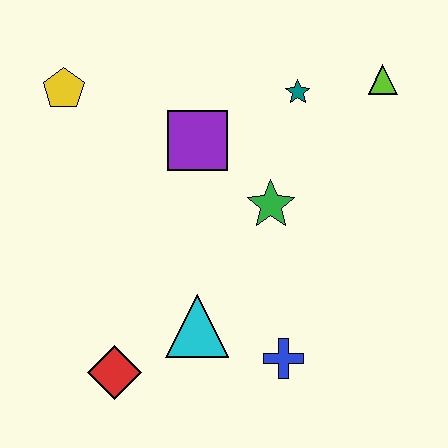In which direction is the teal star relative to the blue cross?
The teal star is above the blue cross.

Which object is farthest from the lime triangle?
The red diamond is farthest from the lime triangle.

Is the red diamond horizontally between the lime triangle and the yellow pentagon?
Yes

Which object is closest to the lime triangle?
The teal star is closest to the lime triangle.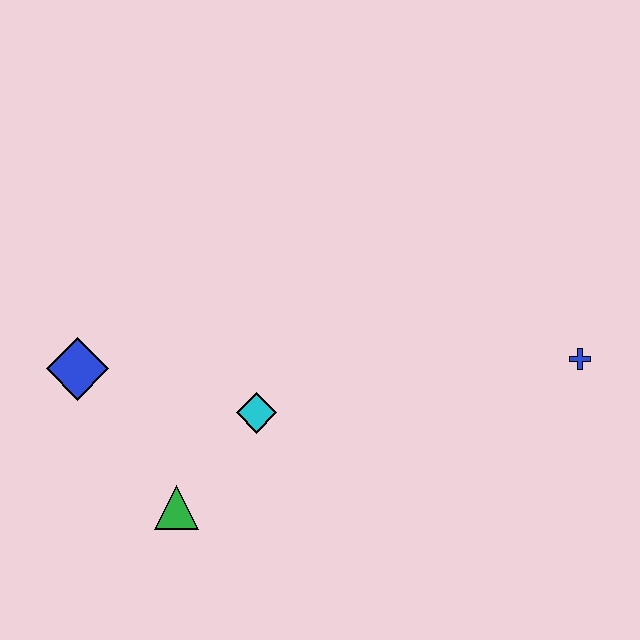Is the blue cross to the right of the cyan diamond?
Yes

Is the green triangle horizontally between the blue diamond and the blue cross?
Yes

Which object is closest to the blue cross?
The cyan diamond is closest to the blue cross.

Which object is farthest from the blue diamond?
The blue cross is farthest from the blue diamond.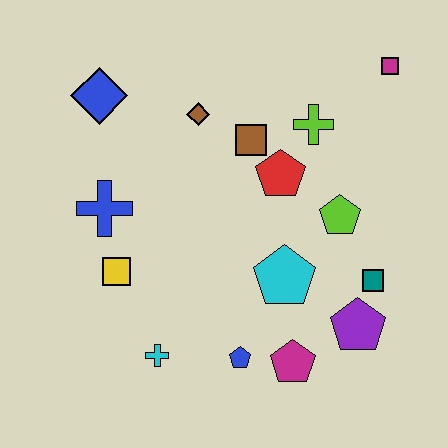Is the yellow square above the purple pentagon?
Yes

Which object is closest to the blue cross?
The yellow square is closest to the blue cross.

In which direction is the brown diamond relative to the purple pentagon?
The brown diamond is above the purple pentagon.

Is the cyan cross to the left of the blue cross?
No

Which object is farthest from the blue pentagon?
The magenta square is farthest from the blue pentagon.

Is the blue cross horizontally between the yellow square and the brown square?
No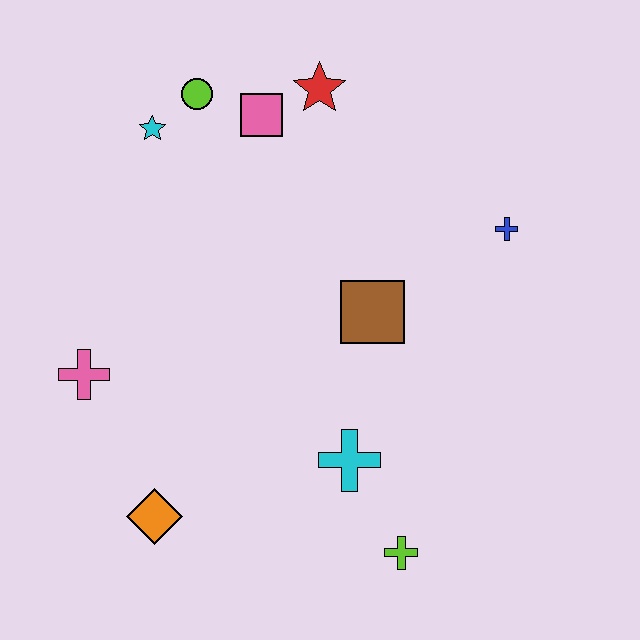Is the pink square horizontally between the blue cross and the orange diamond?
Yes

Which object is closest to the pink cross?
The orange diamond is closest to the pink cross.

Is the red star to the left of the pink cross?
No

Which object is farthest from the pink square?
The lime cross is farthest from the pink square.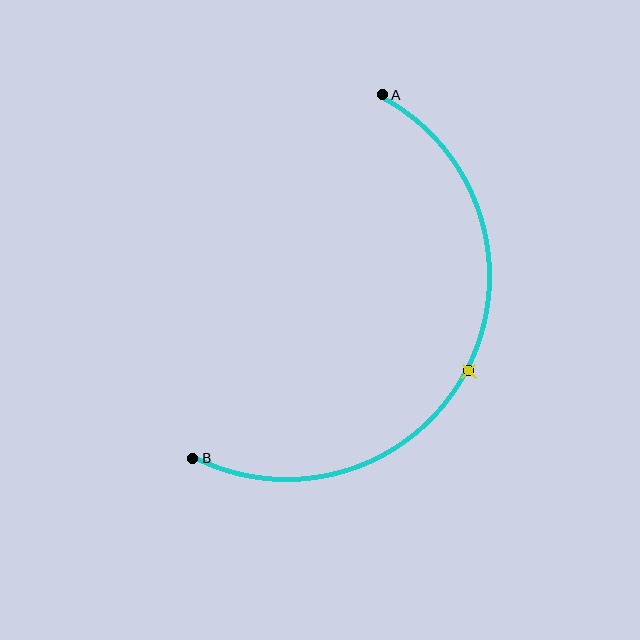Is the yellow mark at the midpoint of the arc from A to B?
Yes. The yellow mark lies on the arc at equal arc-length from both A and B — it is the arc midpoint.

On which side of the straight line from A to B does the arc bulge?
The arc bulges to the right of the straight line connecting A and B.